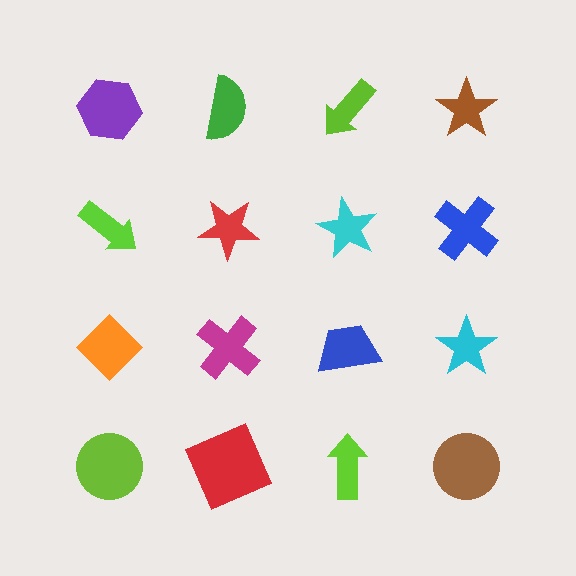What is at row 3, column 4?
A cyan star.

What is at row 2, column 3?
A cyan star.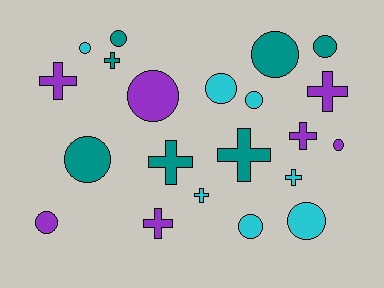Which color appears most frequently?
Purple, with 7 objects.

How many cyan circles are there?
There are 5 cyan circles.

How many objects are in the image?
There are 21 objects.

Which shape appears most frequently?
Circle, with 12 objects.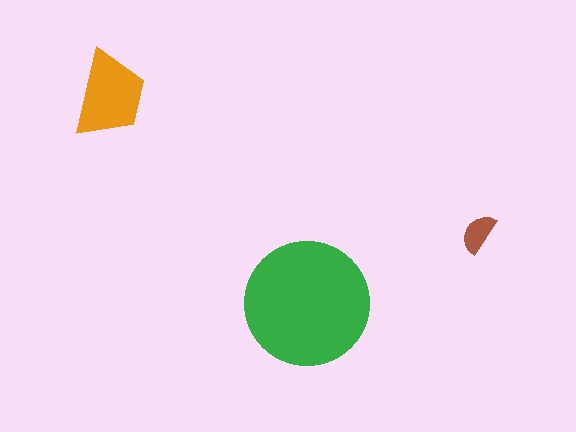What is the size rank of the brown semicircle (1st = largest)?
3rd.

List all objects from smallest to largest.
The brown semicircle, the orange trapezoid, the green circle.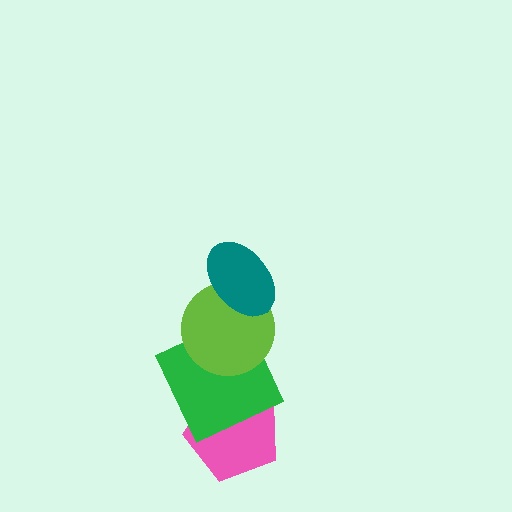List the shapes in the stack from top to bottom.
From top to bottom: the teal ellipse, the lime circle, the green square, the pink pentagon.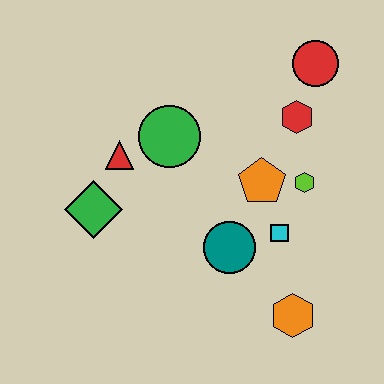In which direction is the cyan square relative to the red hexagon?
The cyan square is below the red hexagon.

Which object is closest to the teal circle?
The cyan square is closest to the teal circle.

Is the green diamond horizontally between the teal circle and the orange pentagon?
No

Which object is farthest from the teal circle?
The red circle is farthest from the teal circle.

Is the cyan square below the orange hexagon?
No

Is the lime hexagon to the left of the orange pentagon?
No